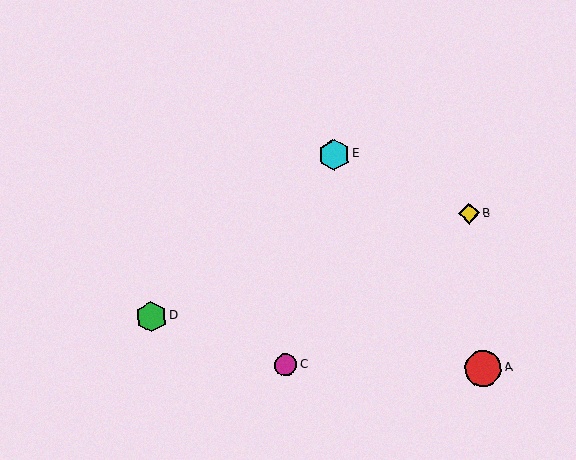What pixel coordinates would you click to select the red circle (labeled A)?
Click at (483, 369) to select the red circle A.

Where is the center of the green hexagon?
The center of the green hexagon is at (151, 317).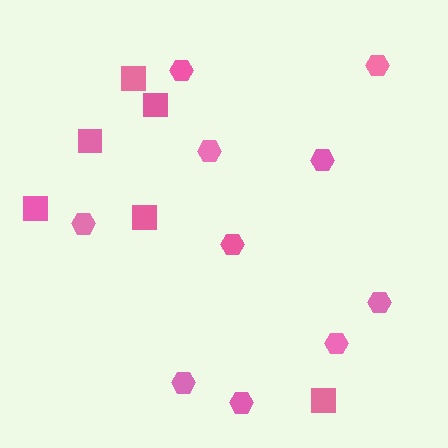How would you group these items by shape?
There are 2 groups: one group of squares (6) and one group of hexagons (10).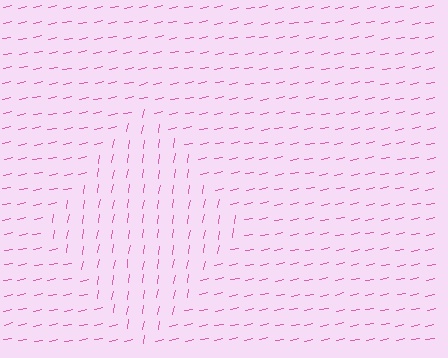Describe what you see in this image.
The image is filled with small pink line segments. A diamond region in the image has lines oriented differently from the surrounding lines, creating a visible texture boundary.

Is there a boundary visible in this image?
Yes, there is a texture boundary formed by a change in line orientation.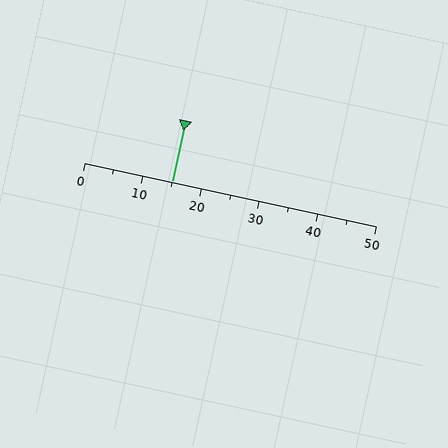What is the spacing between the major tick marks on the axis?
The major ticks are spaced 10 apart.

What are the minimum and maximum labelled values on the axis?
The axis runs from 0 to 50.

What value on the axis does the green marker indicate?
The marker indicates approximately 15.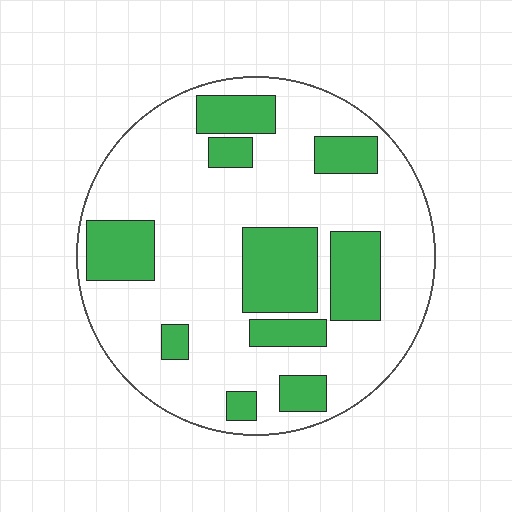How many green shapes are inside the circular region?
10.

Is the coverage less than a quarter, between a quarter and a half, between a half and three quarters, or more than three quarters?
Between a quarter and a half.